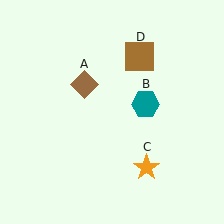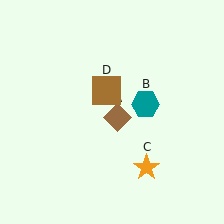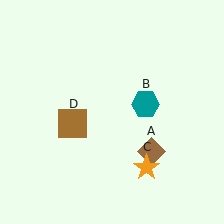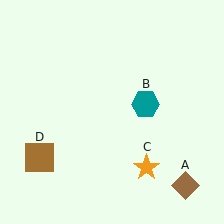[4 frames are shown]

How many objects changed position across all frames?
2 objects changed position: brown diamond (object A), brown square (object D).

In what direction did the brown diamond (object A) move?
The brown diamond (object A) moved down and to the right.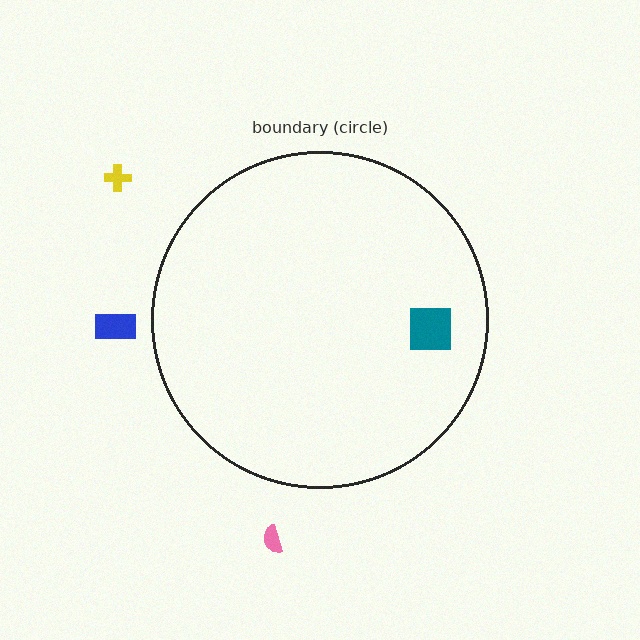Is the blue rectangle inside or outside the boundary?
Outside.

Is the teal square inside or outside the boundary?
Inside.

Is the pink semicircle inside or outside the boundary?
Outside.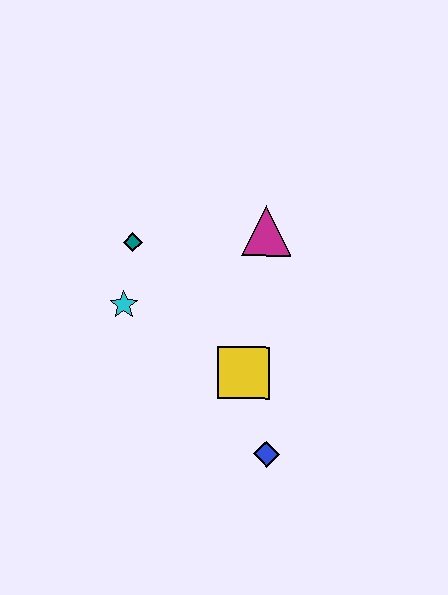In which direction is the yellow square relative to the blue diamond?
The yellow square is above the blue diamond.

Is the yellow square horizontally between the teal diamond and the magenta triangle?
Yes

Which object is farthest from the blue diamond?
The teal diamond is farthest from the blue diamond.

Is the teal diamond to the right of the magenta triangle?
No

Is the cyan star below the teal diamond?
Yes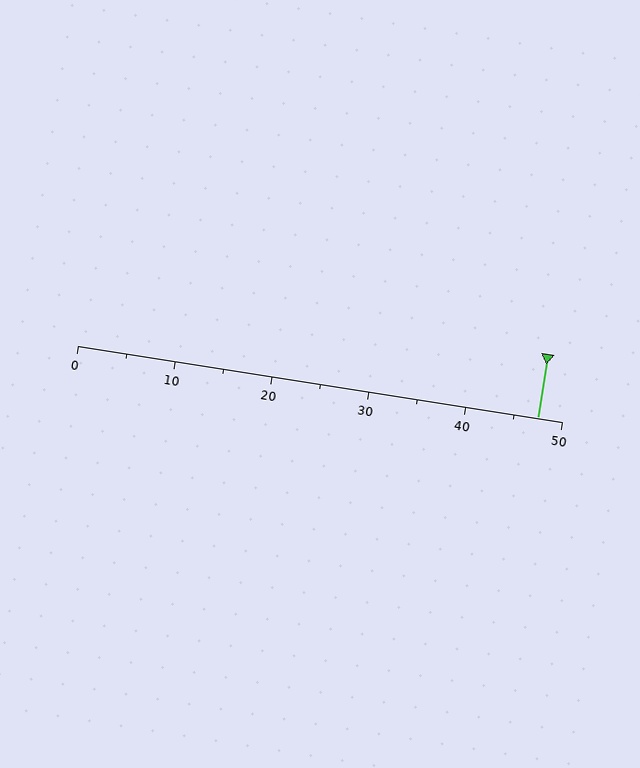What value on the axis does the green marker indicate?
The marker indicates approximately 47.5.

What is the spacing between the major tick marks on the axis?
The major ticks are spaced 10 apart.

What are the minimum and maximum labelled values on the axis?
The axis runs from 0 to 50.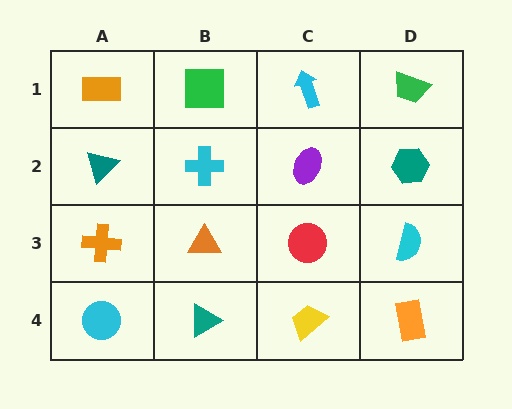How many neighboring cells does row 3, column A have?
3.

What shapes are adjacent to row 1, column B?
A cyan cross (row 2, column B), an orange rectangle (row 1, column A), a cyan arrow (row 1, column C).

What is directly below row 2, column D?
A cyan semicircle.